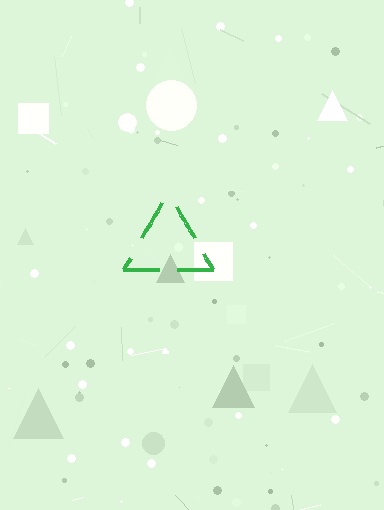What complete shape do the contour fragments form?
The contour fragments form a triangle.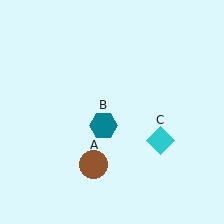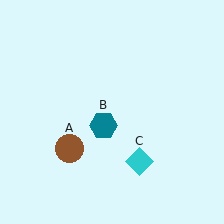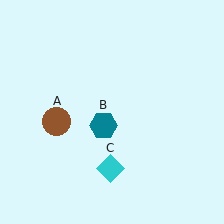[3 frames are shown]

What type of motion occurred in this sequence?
The brown circle (object A), cyan diamond (object C) rotated clockwise around the center of the scene.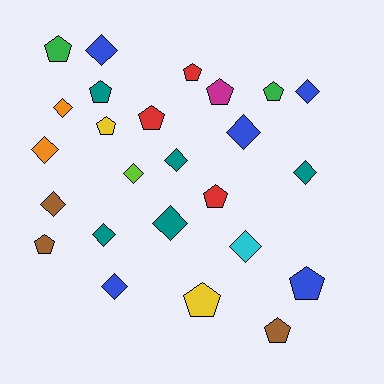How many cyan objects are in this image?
There is 1 cyan object.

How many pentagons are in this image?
There are 12 pentagons.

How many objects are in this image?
There are 25 objects.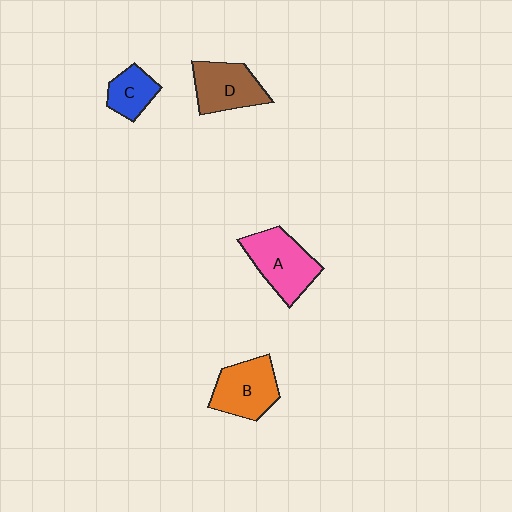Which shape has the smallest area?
Shape C (blue).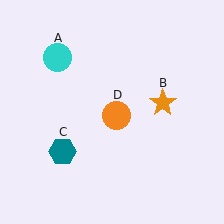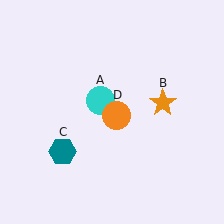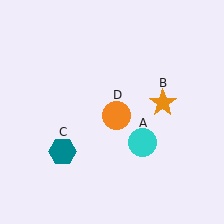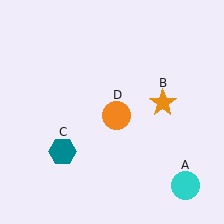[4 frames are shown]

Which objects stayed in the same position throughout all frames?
Orange star (object B) and teal hexagon (object C) and orange circle (object D) remained stationary.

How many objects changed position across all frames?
1 object changed position: cyan circle (object A).